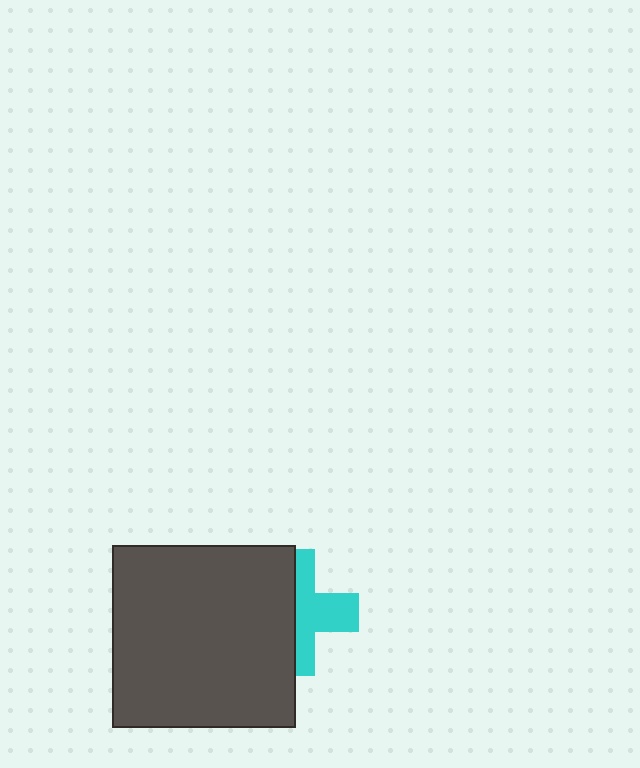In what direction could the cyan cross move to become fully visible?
The cyan cross could move right. That would shift it out from behind the dark gray rectangle entirely.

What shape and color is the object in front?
The object in front is a dark gray rectangle.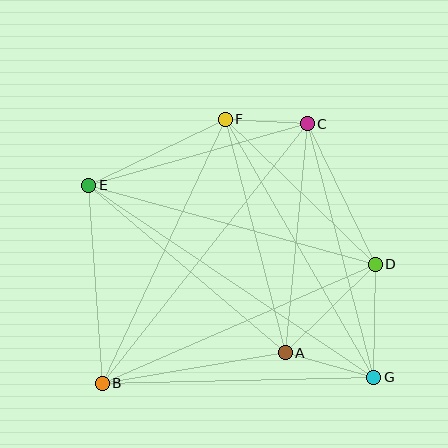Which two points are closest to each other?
Points C and F are closest to each other.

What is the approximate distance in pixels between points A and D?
The distance between A and D is approximately 126 pixels.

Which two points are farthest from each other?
Points E and G are farthest from each other.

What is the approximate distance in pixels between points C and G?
The distance between C and G is approximately 263 pixels.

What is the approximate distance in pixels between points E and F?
The distance between E and F is approximately 151 pixels.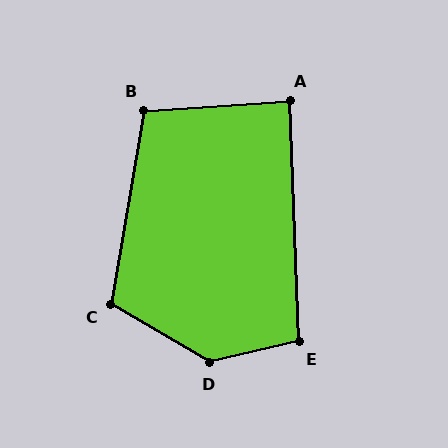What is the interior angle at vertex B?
Approximately 103 degrees (obtuse).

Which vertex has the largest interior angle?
D, at approximately 136 degrees.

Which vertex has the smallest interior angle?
A, at approximately 89 degrees.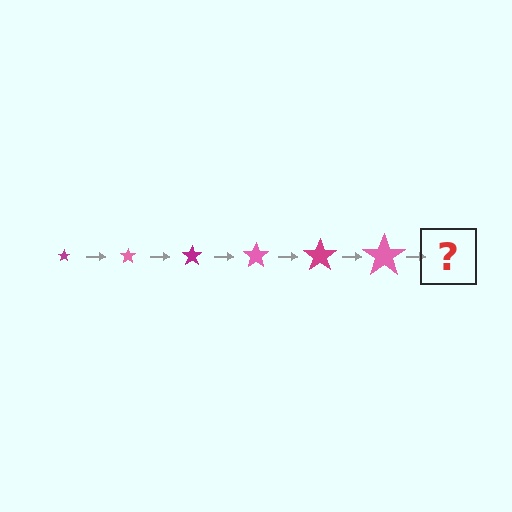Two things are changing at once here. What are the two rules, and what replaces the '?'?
The two rules are that the star grows larger each step and the color cycles through magenta and pink. The '?' should be a magenta star, larger than the previous one.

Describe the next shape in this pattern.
It should be a magenta star, larger than the previous one.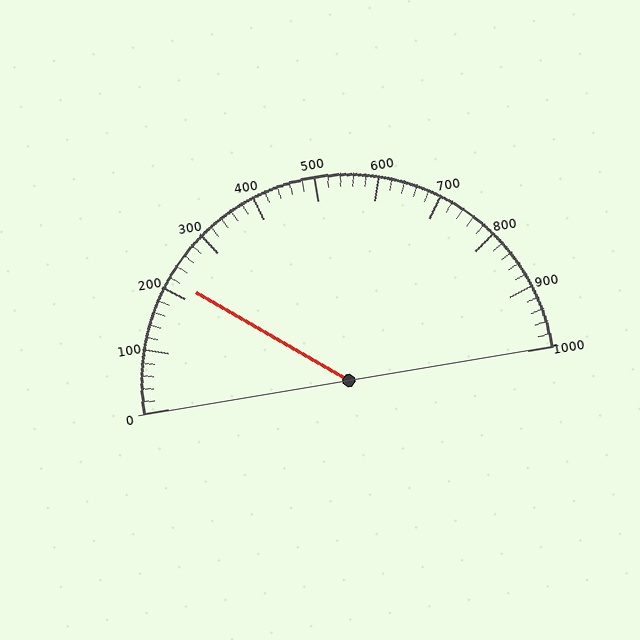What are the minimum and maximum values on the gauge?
The gauge ranges from 0 to 1000.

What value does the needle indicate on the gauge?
The needle indicates approximately 220.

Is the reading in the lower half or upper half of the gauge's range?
The reading is in the lower half of the range (0 to 1000).